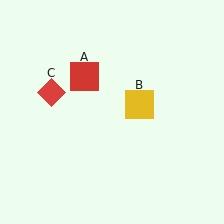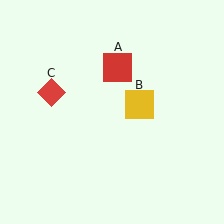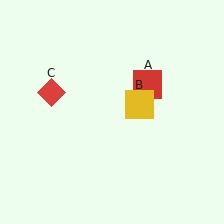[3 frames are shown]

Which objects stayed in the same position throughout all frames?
Yellow square (object B) and red diamond (object C) remained stationary.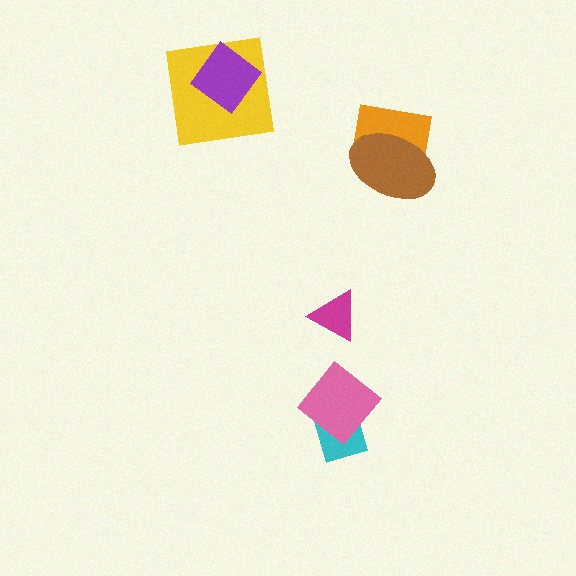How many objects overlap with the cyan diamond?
1 object overlaps with the cyan diamond.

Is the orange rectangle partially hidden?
Yes, it is partially covered by another shape.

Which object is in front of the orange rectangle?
The brown ellipse is in front of the orange rectangle.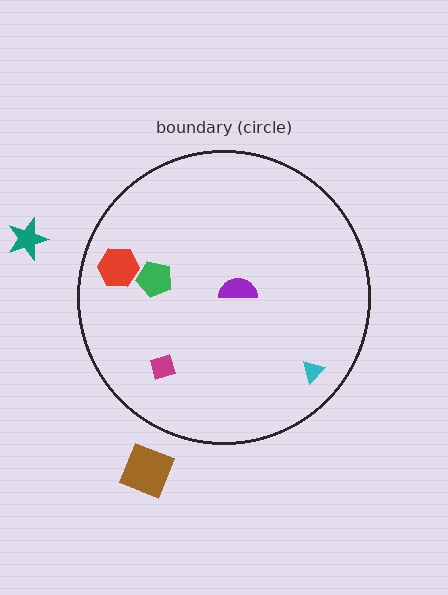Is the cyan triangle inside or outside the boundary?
Inside.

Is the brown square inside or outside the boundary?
Outside.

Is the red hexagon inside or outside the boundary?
Inside.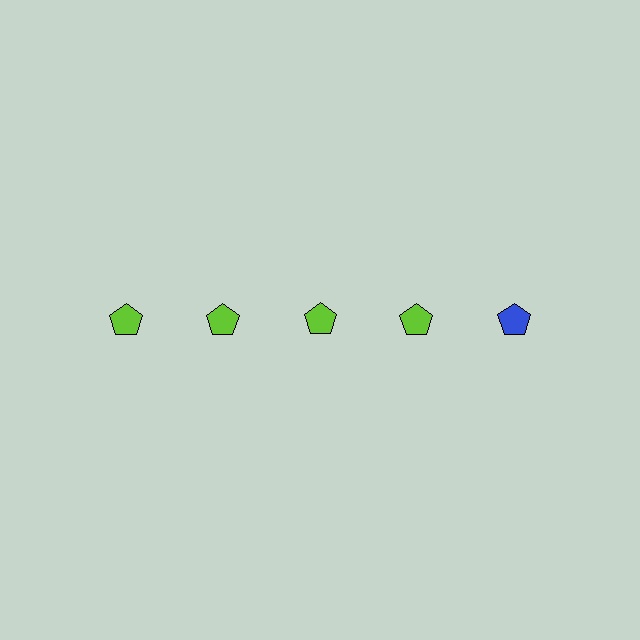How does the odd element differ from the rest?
It has a different color: blue instead of lime.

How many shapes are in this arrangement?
There are 5 shapes arranged in a grid pattern.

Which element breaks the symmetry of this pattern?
The blue pentagon in the top row, rightmost column breaks the symmetry. All other shapes are lime pentagons.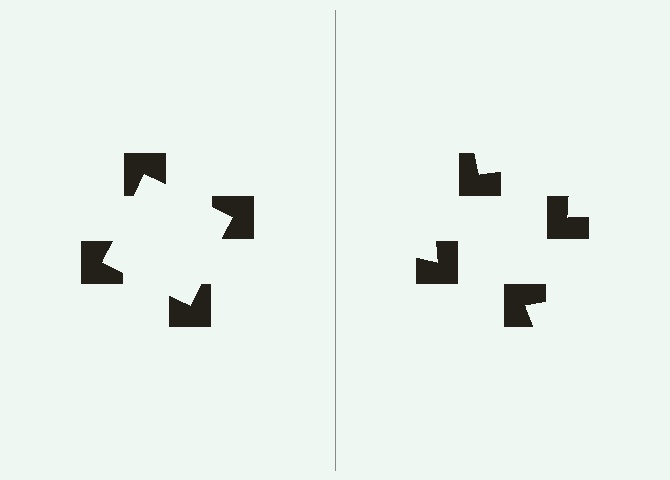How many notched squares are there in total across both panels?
8 — 4 on each side.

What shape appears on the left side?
An illusory square.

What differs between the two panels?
The notched squares are positioned identically on both sides; only the wedge orientations differ. On the left they align to a square; on the right they are misaligned.